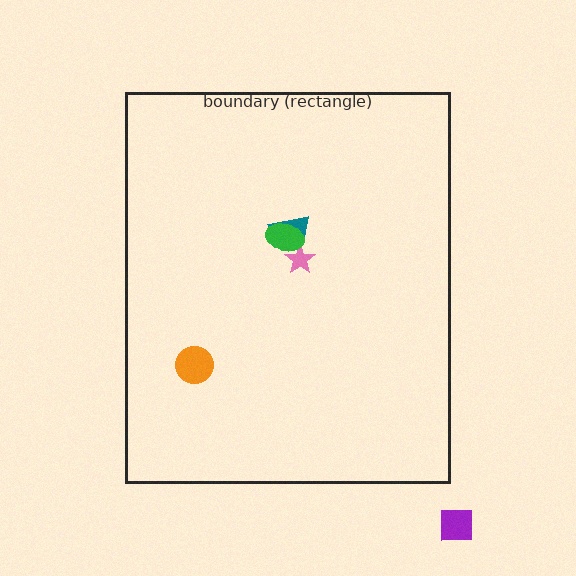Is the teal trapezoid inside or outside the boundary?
Inside.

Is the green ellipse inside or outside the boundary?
Inside.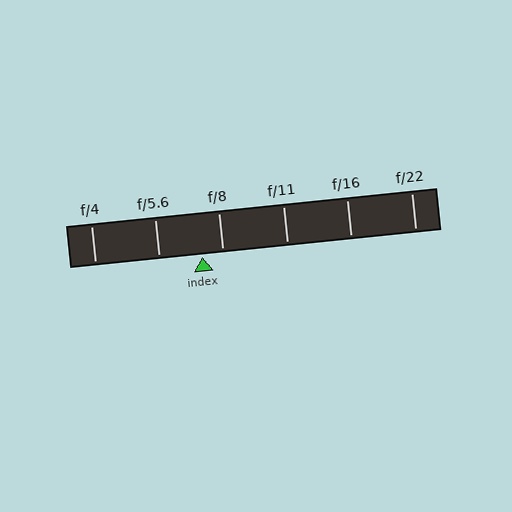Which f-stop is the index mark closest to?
The index mark is closest to f/8.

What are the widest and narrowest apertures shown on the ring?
The widest aperture shown is f/4 and the narrowest is f/22.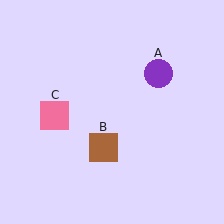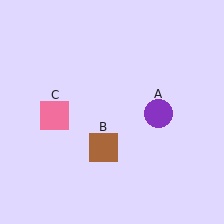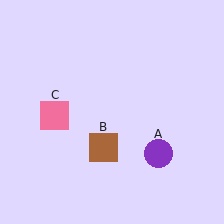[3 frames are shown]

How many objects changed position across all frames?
1 object changed position: purple circle (object A).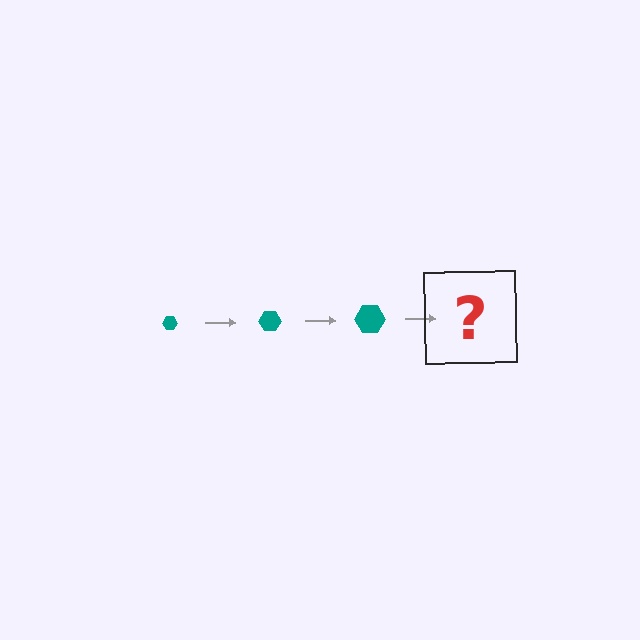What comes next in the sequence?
The next element should be a teal hexagon, larger than the previous one.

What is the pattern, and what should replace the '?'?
The pattern is that the hexagon gets progressively larger each step. The '?' should be a teal hexagon, larger than the previous one.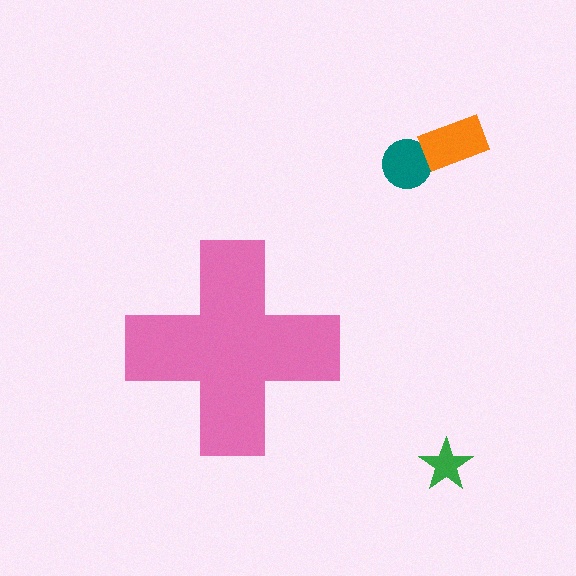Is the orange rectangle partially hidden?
No, the orange rectangle is fully visible.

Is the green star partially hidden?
No, the green star is fully visible.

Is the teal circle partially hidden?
No, the teal circle is fully visible.